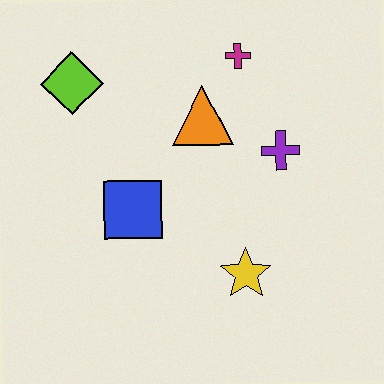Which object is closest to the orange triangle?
The magenta cross is closest to the orange triangle.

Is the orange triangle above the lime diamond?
No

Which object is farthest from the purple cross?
The lime diamond is farthest from the purple cross.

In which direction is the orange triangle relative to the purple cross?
The orange triangle is to the left of the purple cross.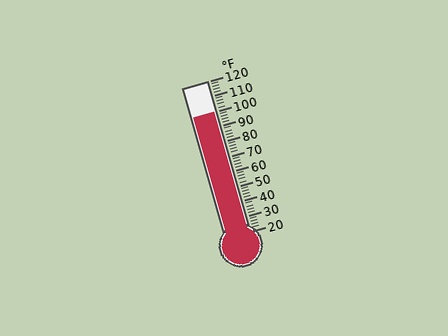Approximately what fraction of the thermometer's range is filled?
The thermometer is filled to approximately 80% of its range.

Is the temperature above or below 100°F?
The temperature is at 100°F.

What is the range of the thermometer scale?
The thermometer scale ranges from 20°F to 120°F.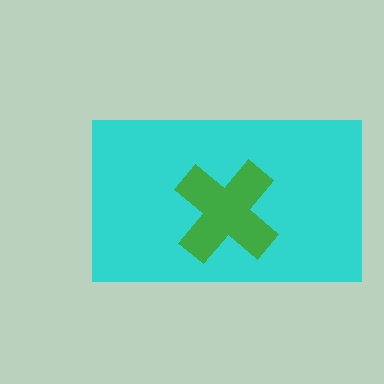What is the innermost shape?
The green cross.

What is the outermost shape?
The cyan rectangle.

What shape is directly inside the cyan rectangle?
The green cross.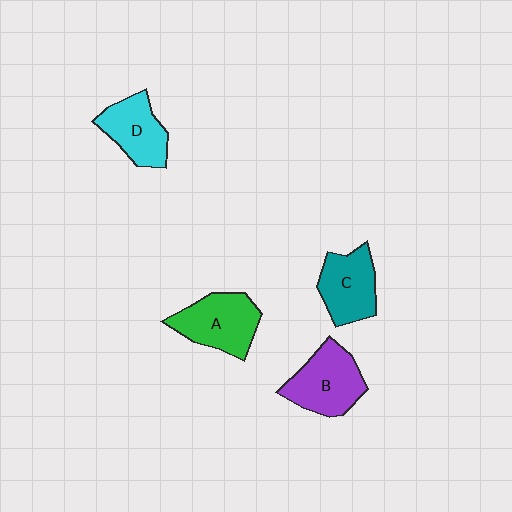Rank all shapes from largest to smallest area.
From largest to smallest: B (purple), A (green), C (teal), D (cyan).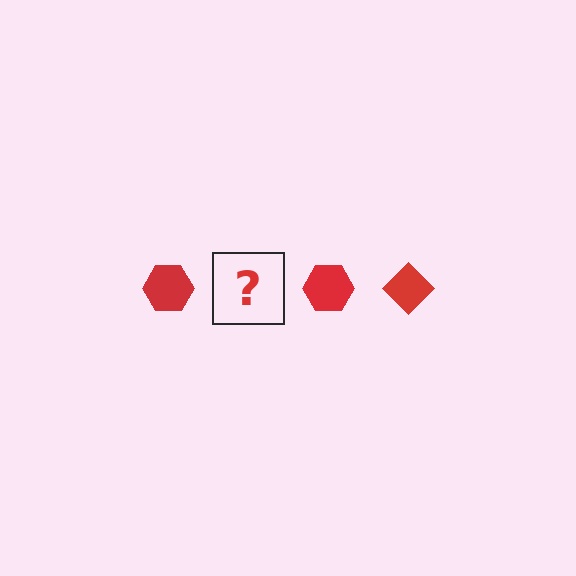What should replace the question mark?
The question mark should be replaced with a red diamond.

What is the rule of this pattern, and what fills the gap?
The rule is that the pattern cycles through hexagon, diamond shapes in red. The gap should be filled with a red diamond.